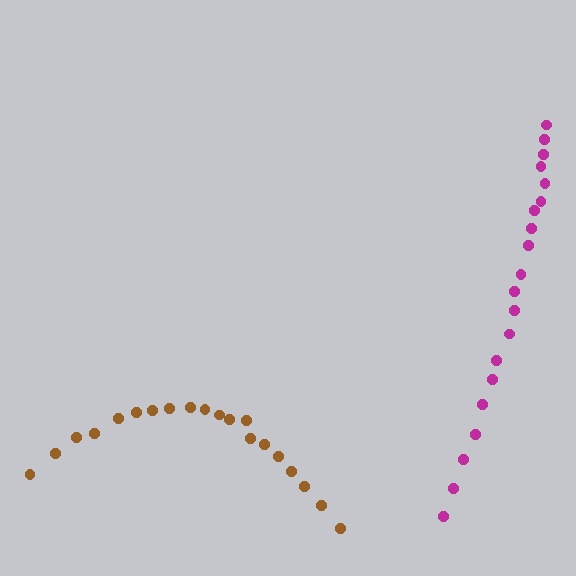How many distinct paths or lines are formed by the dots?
There are 2 distinct paths.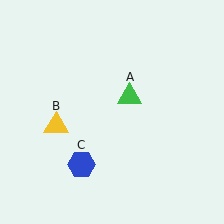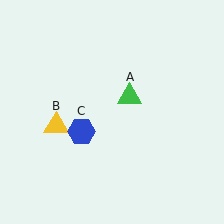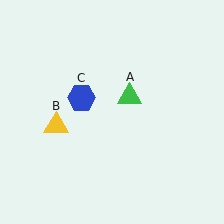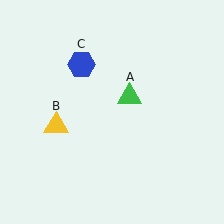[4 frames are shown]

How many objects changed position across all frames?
1 object changed position: blue hexagon (object C).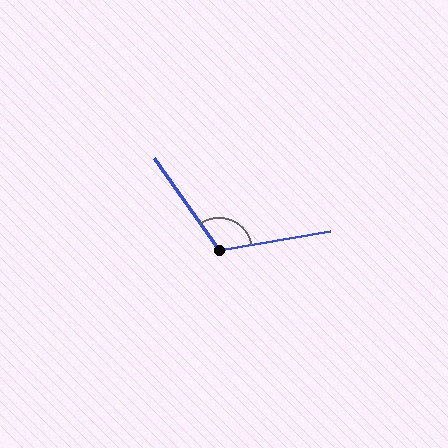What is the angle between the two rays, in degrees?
Approximately 115 degrees.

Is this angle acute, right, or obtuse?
It is obtuse.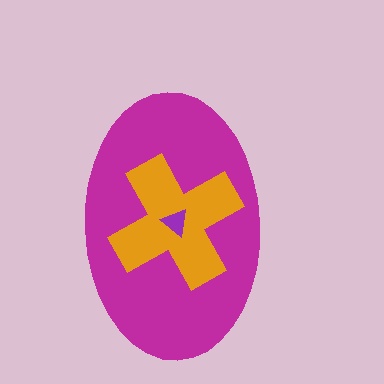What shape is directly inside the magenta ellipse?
The orange cross.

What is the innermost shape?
The purple triangle.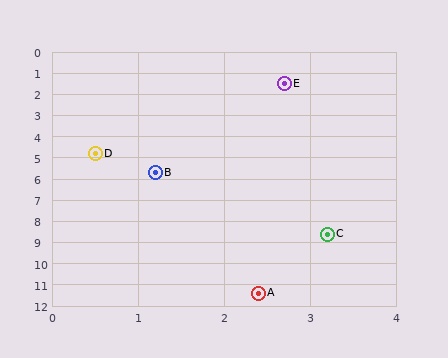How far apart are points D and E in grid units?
Points D and E are about 4.0 grid units apart.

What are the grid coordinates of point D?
Point D is at approximately (0.5, 4.8).